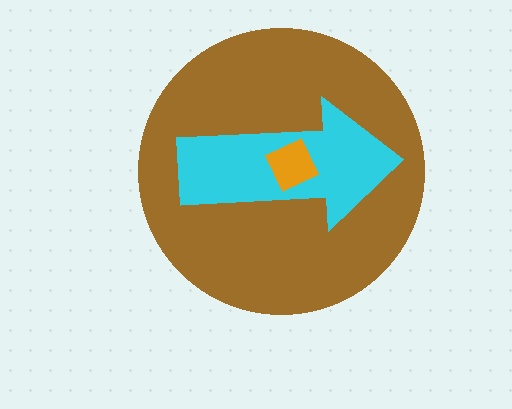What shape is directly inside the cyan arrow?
The orange square.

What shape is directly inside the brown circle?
The cyan arrow.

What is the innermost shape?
The orange square.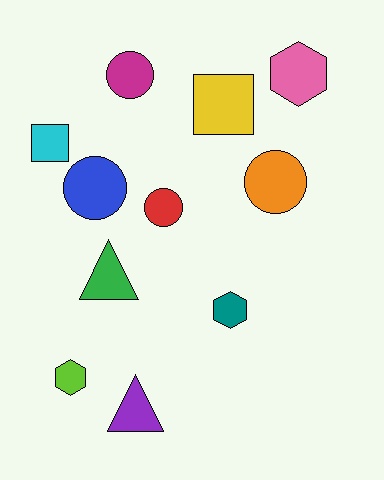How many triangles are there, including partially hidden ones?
There are 2 triangles.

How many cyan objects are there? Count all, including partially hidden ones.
There is 1 cyan object.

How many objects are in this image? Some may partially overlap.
There are 11 objects.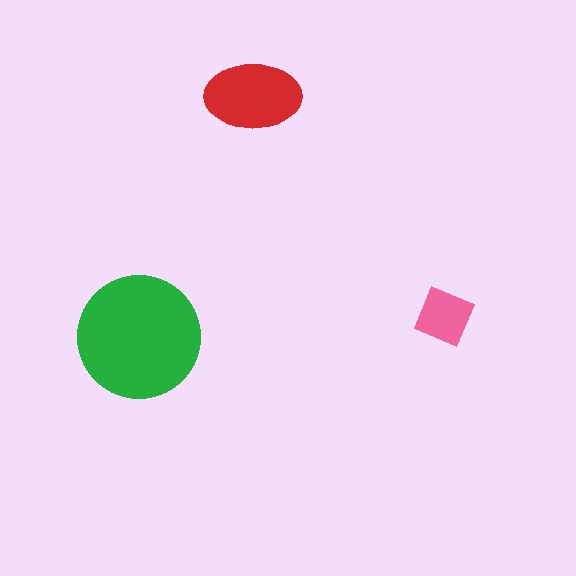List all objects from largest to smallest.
The green circle, the red ellipse, the pink square.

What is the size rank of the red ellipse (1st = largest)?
2nd.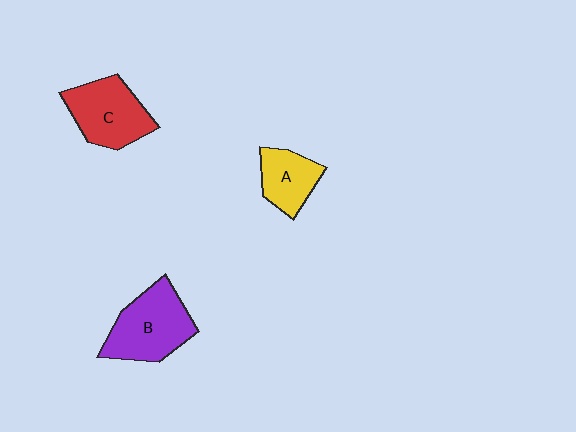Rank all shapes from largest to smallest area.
From largest to smallest: B (purple), C (red), A (yellow).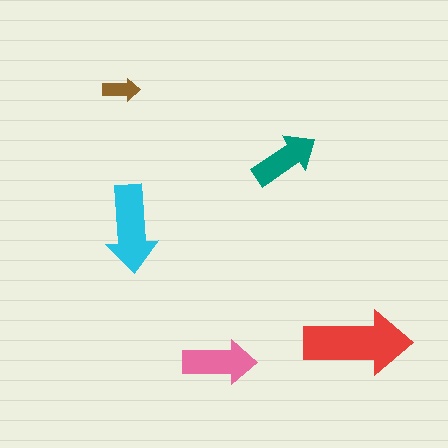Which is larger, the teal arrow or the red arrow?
The red one.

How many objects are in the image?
There are 5 objects in the image.